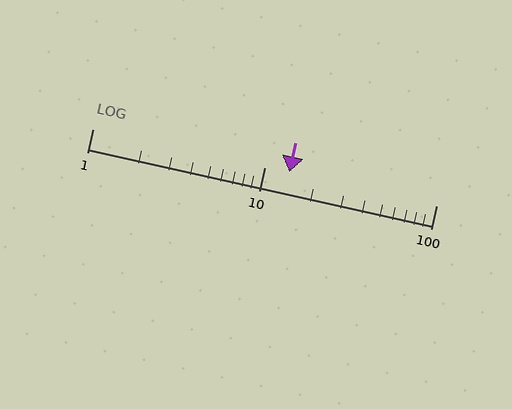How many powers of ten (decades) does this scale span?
The scale spans 2 decades, from 1 to 100.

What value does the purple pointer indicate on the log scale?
The pointer indicates approximately 14.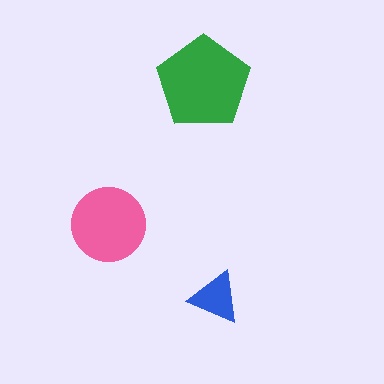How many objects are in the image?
There are 3 objects in the image.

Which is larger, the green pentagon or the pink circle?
The green pentagon.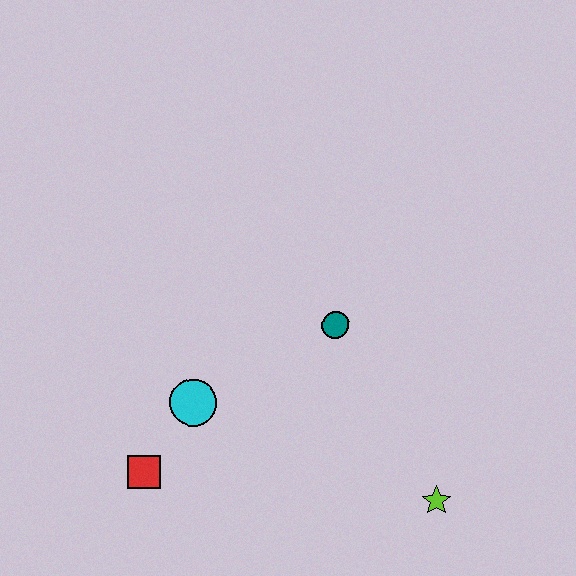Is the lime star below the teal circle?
Yes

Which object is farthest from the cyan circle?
The lime star is farthest from the cyan circle.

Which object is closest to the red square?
The cyan circle is closest to the red square.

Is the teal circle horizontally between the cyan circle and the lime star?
Yes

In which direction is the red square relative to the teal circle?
The red square is to the left of the teal circle.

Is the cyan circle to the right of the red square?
Yes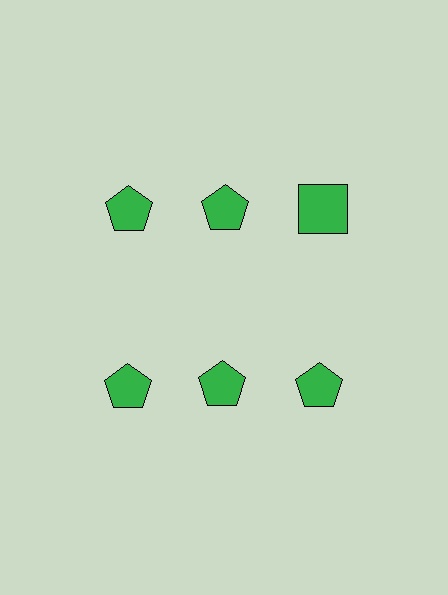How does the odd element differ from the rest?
It has a different shape: square instead of pentagon.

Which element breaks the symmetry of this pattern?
The green square in the top row, center column breaks the symmetry. All other shapes are green pentagons.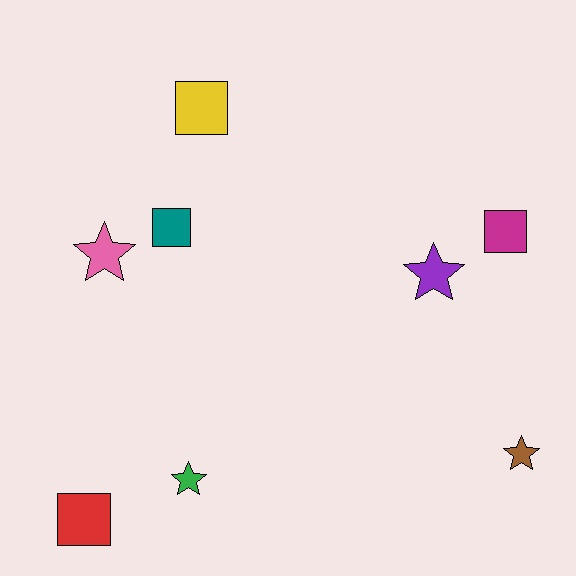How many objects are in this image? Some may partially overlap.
There are 8 objects.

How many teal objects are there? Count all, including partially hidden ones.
There is 1 teal object.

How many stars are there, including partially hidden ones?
There are 4 stars.